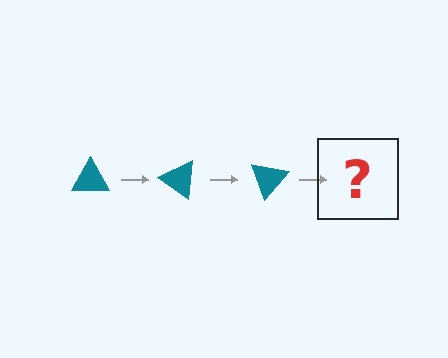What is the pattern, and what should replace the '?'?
The pattern is that the triangle rotates 35 degrees each step. The '?' should be a teal triangle rotated 105 degrees.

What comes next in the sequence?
The next element should be a teal triangle rotated 105 degrees.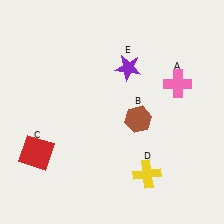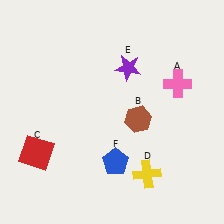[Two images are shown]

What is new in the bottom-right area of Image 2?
A blue pentagon (F) was added in the bottom-right area of Image 2.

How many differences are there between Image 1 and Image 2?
There is 1 difference between the two images.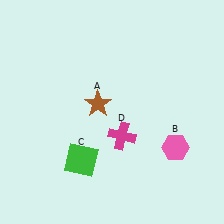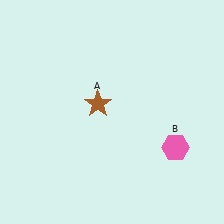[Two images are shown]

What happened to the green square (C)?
The green square (C) was removed in Image 2. It was in the bottom-left area of Image 1.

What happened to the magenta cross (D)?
The magenta cross (D) was removed in Image 2. It was in the bottom-right area of Image 1.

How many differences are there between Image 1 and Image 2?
There are 2 differences between the two images.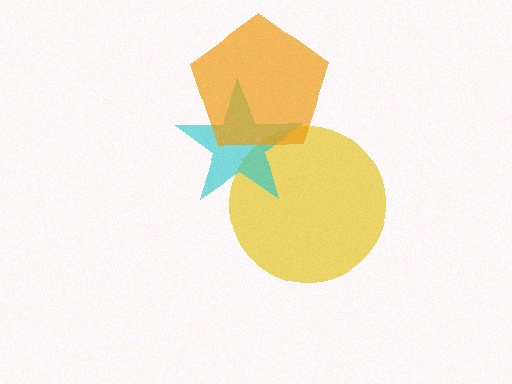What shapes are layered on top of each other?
The layered shapes are: a yellow circle, a cyan star, an orange pentagon.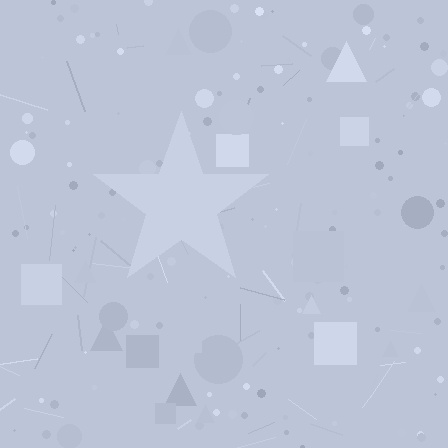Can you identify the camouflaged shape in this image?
The camouflaged shape is a star.